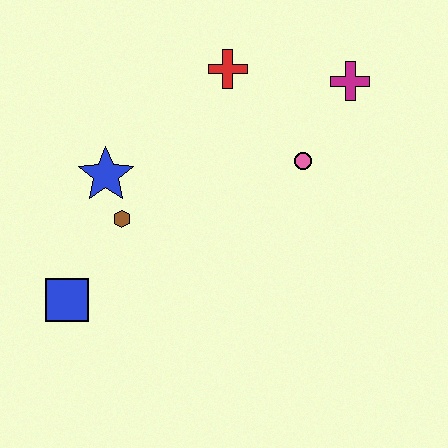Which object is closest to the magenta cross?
The pink circle is closest to the magenta cross.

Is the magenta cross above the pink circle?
Yes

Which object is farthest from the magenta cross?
The blue square is farthest from the magenta cross.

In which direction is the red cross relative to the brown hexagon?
The red cross is above the brown hexagon.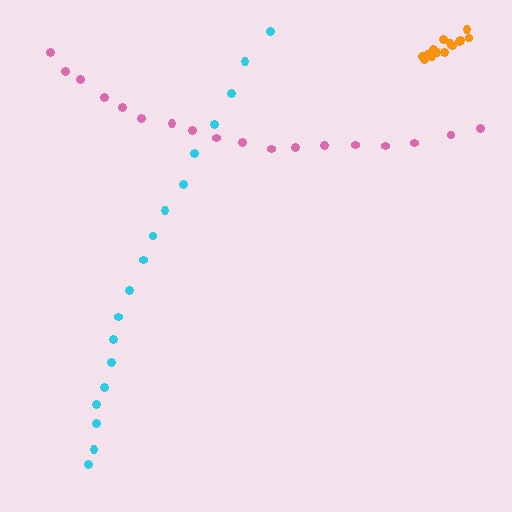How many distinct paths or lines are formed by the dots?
There are 3 distinct paths.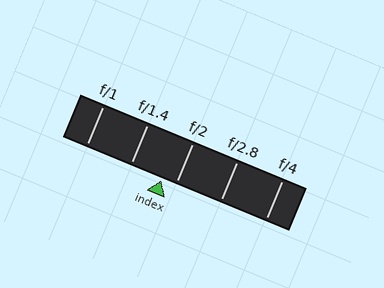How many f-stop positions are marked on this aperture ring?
There are 5 f-stop positions marked.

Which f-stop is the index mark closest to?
The index mark is closest to f/2.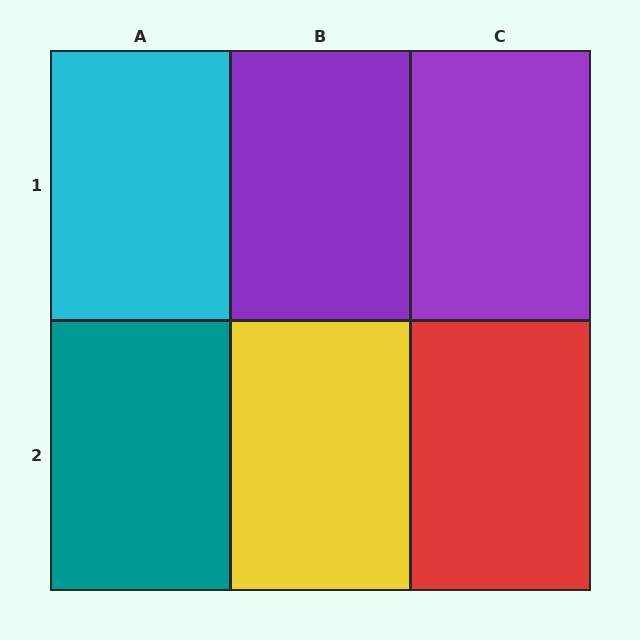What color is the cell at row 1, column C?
Purple.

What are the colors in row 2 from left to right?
Teal, yellow, red.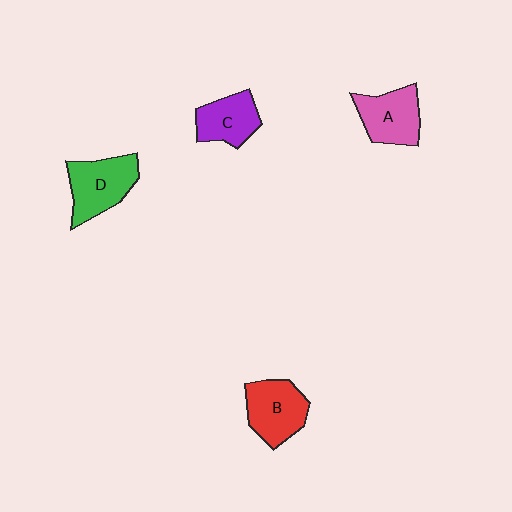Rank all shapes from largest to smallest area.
From largest to smallest: D (green), B (red), A (pink), C (purple).